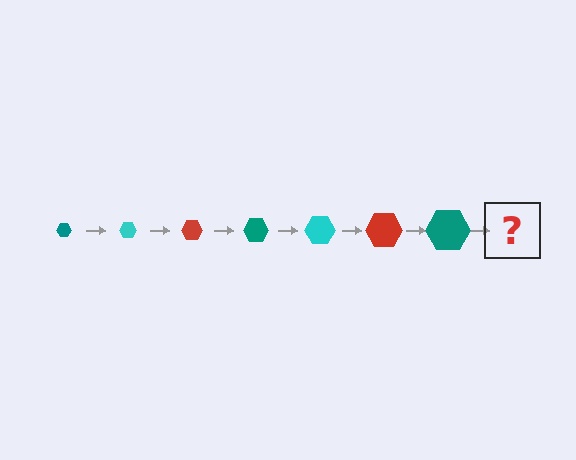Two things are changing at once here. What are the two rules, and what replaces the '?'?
The two rules are that the hexagon grows larger each step and the color cycles through teal, cyan, and red. The '?' should be a cyan hexagon, larger than the previous one.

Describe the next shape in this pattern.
It should be a cyan hexagon, larger than the previous one.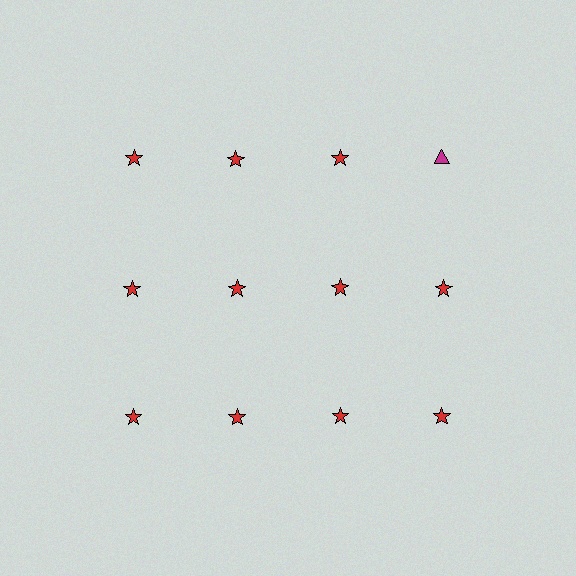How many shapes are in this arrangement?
There are 12 shapes arranged in a grid pattern.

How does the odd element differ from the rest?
It differs in both color (magenta instead of red) and shape (triangle instead of star).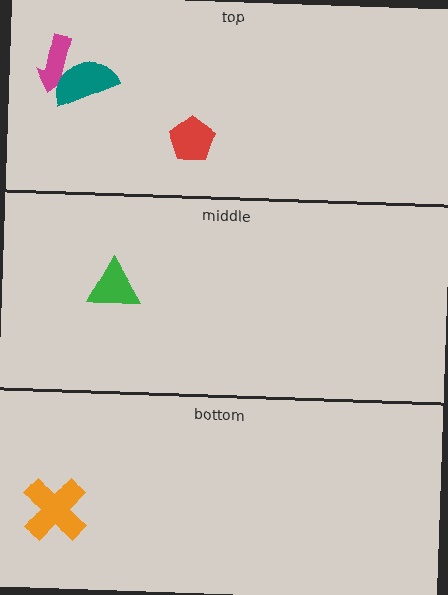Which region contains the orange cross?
The bottom region.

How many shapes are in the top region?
3.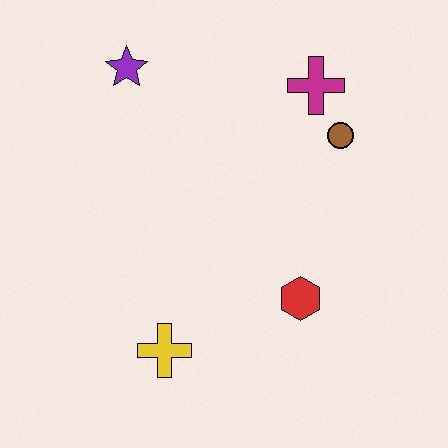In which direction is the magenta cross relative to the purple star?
The magenta cross is to the right of the purple star.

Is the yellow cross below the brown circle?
Yes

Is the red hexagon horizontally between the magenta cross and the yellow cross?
Yes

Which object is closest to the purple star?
The magenta cross is closest to the purple star.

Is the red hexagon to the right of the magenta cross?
No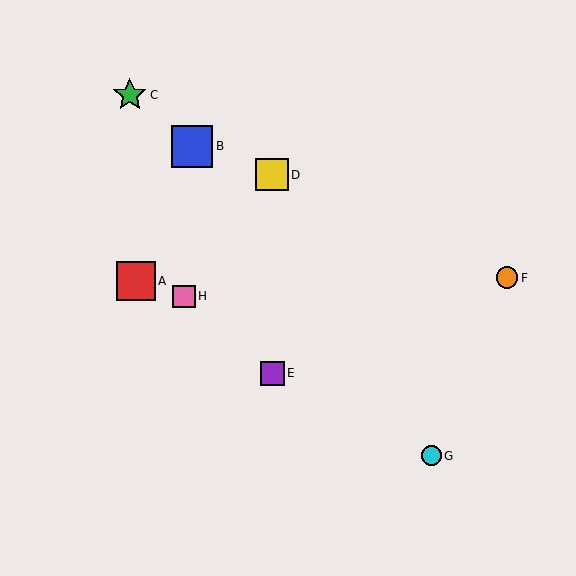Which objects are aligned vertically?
Objects D, E are aligned vertically.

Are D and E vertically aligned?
Yes, both are at x≈272.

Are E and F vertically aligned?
No, E is at x≈272 and F is at x≈507.